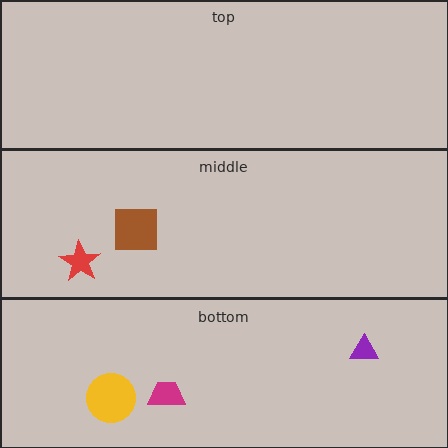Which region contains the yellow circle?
The bottom region.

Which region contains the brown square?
The middle region.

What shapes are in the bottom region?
The yellow circle, the purple triangle, the magenta trapezoid.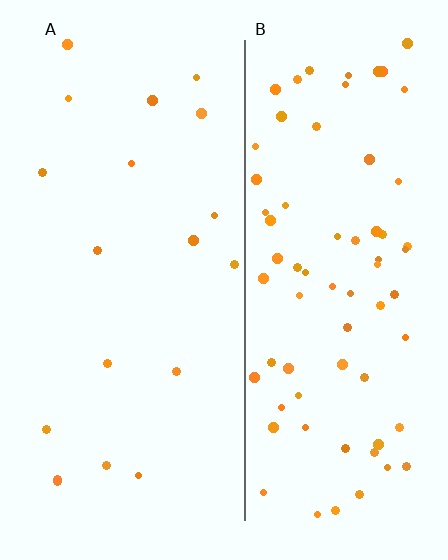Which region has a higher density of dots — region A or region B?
B (the right).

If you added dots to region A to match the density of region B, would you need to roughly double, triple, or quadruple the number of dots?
Approximately quadruple.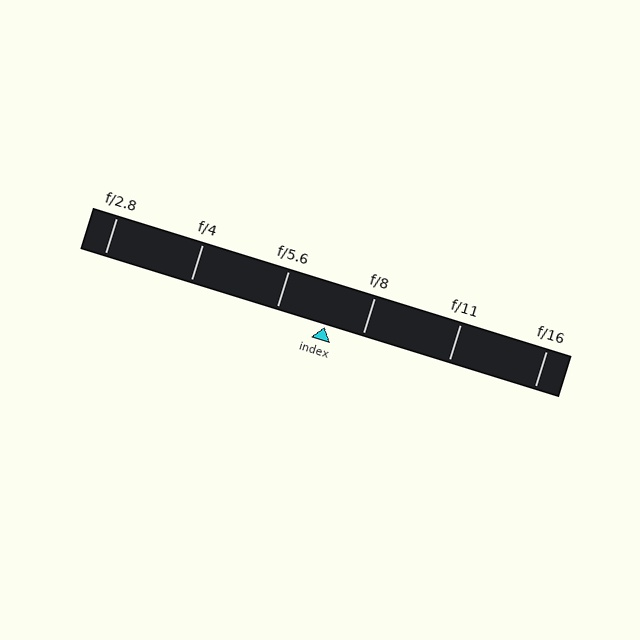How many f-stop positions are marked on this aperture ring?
There are 6 f-stop positions marked.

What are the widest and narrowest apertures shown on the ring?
The widest aperture shown is f/2.8 and the narrowest is f/16.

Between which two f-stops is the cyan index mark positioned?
The index mark is between f/5.6 and f/8.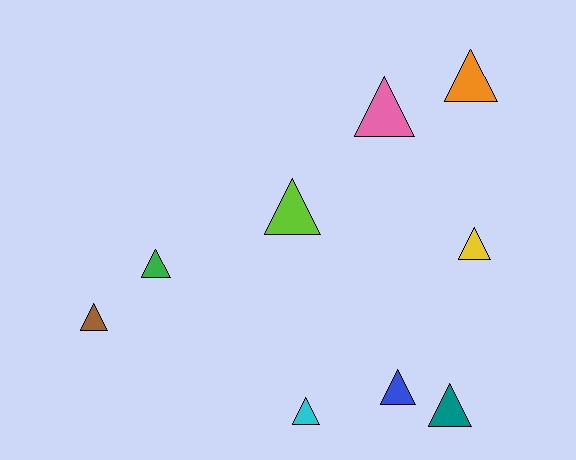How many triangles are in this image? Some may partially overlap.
There are 9 triangles.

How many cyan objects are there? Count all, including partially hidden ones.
There is 1 cyan object.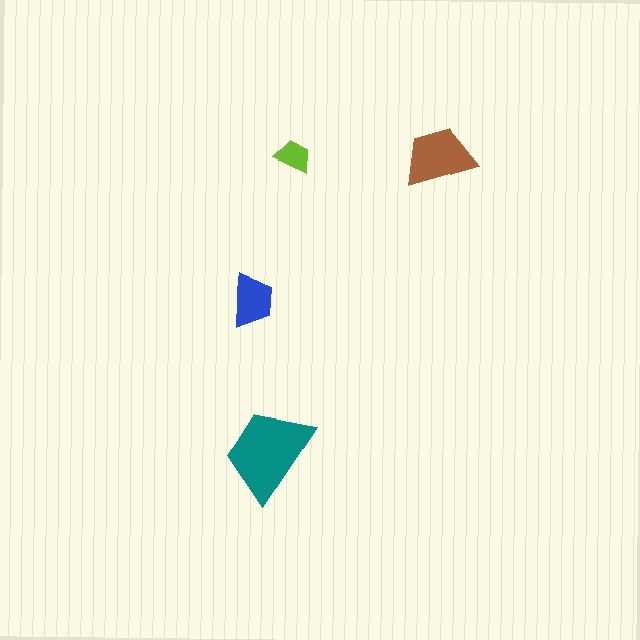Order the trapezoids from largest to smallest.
the teal one, the brown one, the blue one, the lime one.